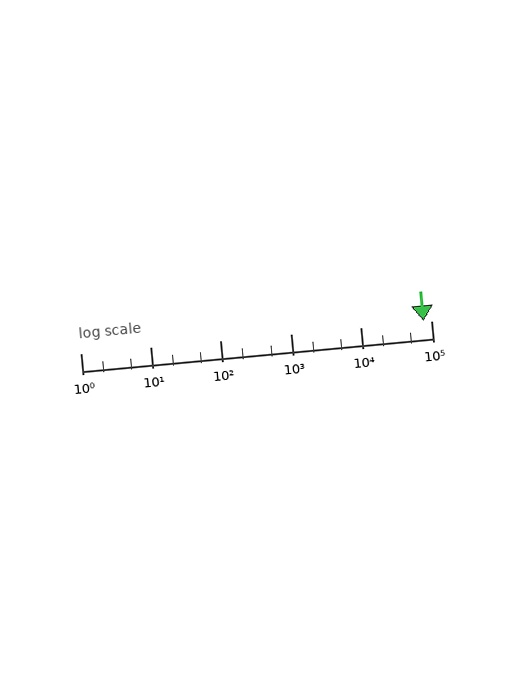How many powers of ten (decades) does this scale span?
The scale spans 5 decades, from 1 to 100000.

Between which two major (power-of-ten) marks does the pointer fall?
The pointer is between 10000 and 100000.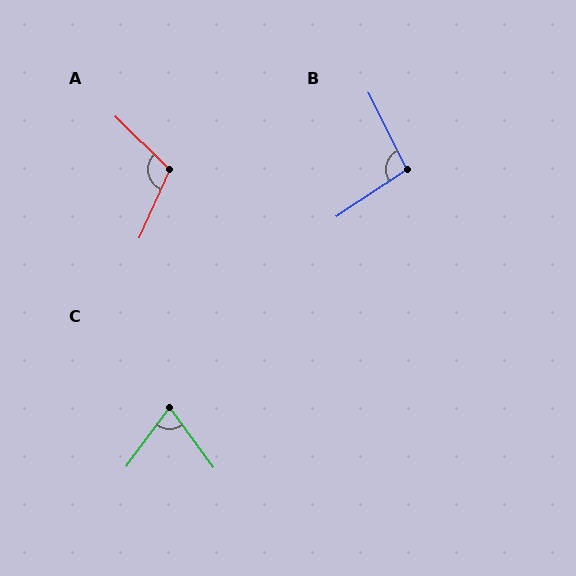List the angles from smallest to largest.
C (73°), B (97°), A (110°).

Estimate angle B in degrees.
Approximately 97 degrees.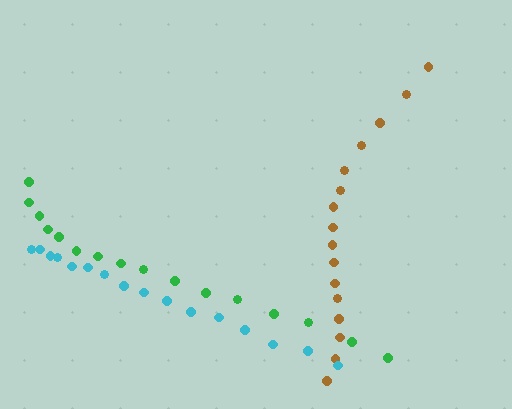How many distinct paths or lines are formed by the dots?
There are 3 distinct paths.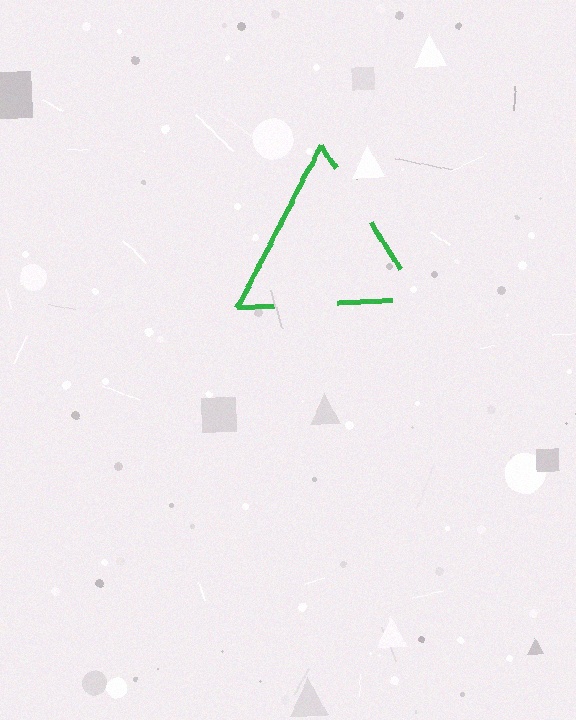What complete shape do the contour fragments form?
The contour fragments form a triangle.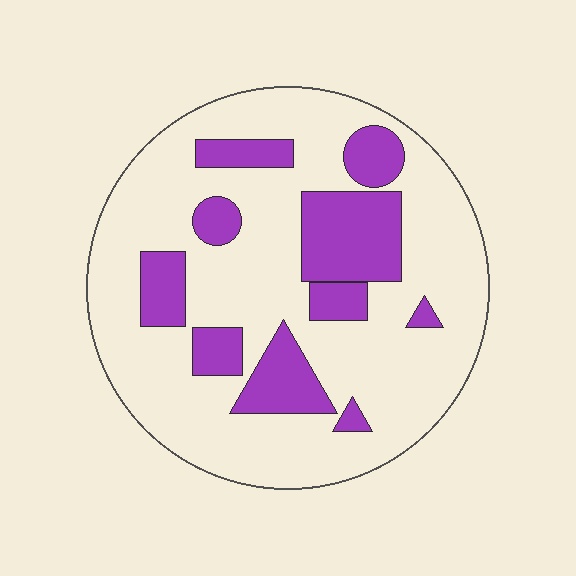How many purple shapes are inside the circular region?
10.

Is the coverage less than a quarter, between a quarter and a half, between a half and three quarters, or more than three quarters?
Less than a quarter.